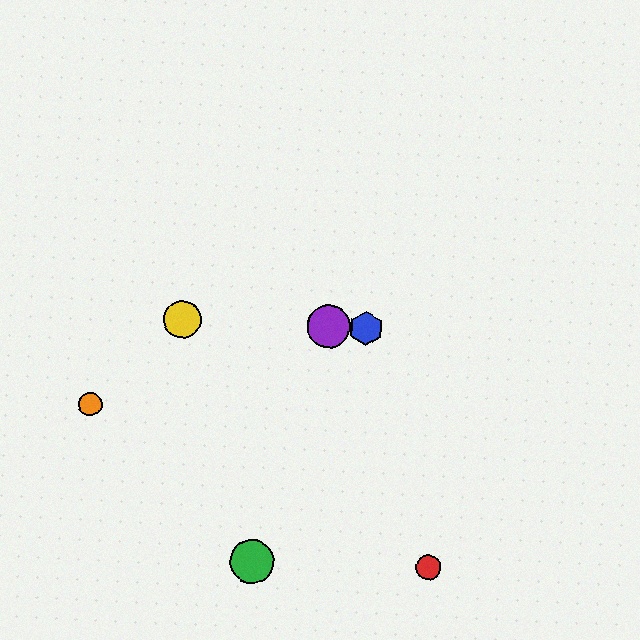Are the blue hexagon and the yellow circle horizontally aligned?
Yes, both are at y≈328.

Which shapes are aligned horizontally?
The blue hexagon, the yellow circle, the purple circle are aligned horizontally.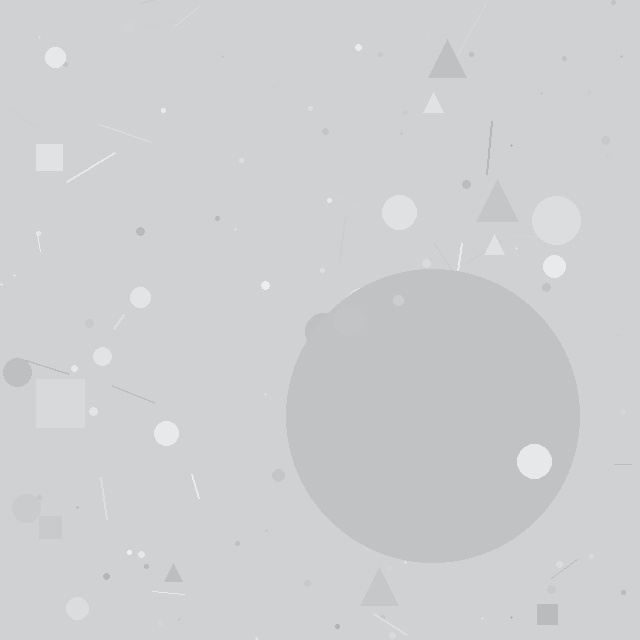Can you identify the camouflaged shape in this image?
The camouflaged shape is a circle.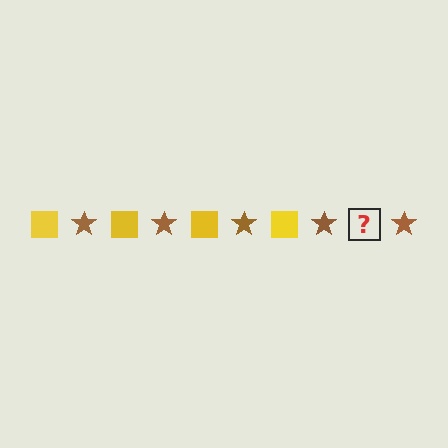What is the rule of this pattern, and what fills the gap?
The rule is that the pattern alternates between yellow square and brown star. The gap should be filled with a yellow square.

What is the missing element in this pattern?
The missing element is a yellow square.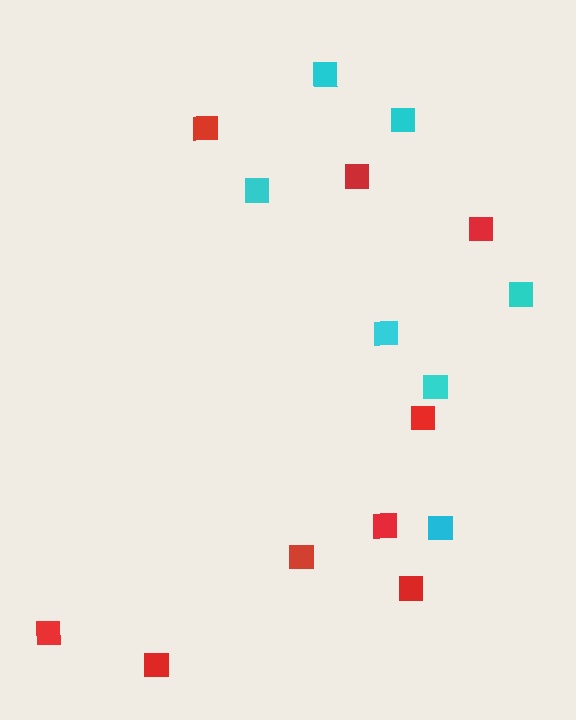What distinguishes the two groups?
There are 2 groups: one group of red squares (9) and one group of cyan squares (7).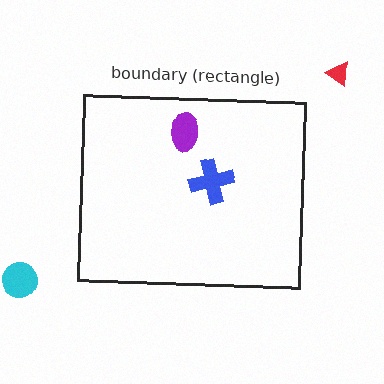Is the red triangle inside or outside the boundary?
Outside.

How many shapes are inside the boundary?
2 inside, 2 outside.